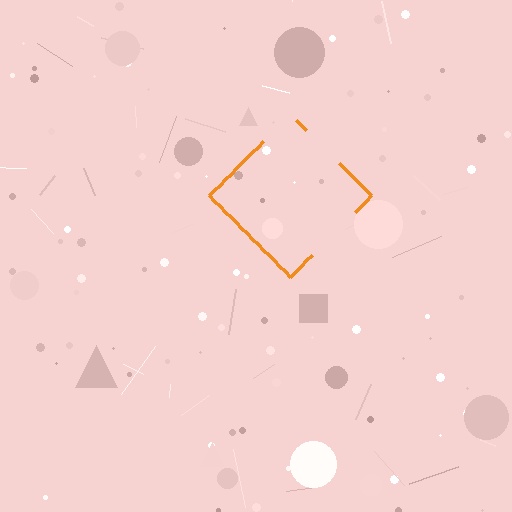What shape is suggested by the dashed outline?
The dashed outline suggests a diamond.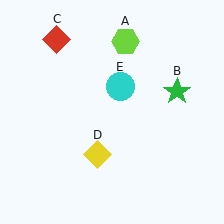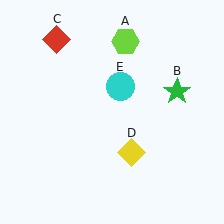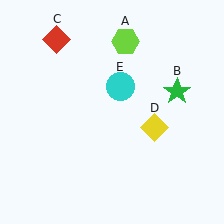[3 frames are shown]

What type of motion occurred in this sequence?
The yellow diamond (object D) rotated counterclockwise around the center of the scene.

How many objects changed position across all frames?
1 object changed position: yellow diamond (object D).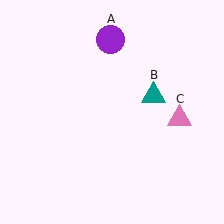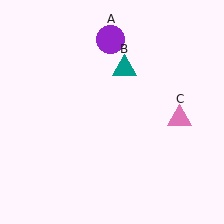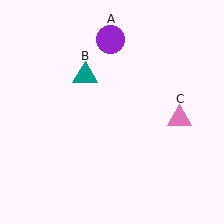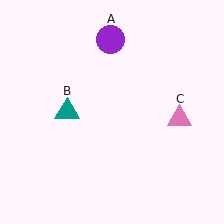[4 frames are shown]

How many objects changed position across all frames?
1 object changed position: teal triangle (object B).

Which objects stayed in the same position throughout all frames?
Purple circle (object A) and pink triangle (object C) remained stationary.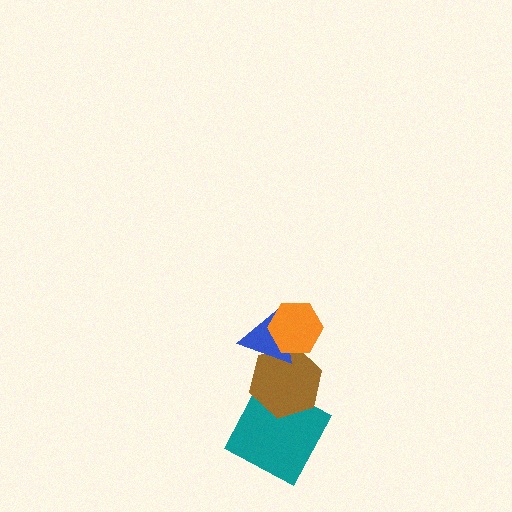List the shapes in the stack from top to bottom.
From top to bottom: the orange hexagon, the blue triangle, the brown hexagon, the teal square.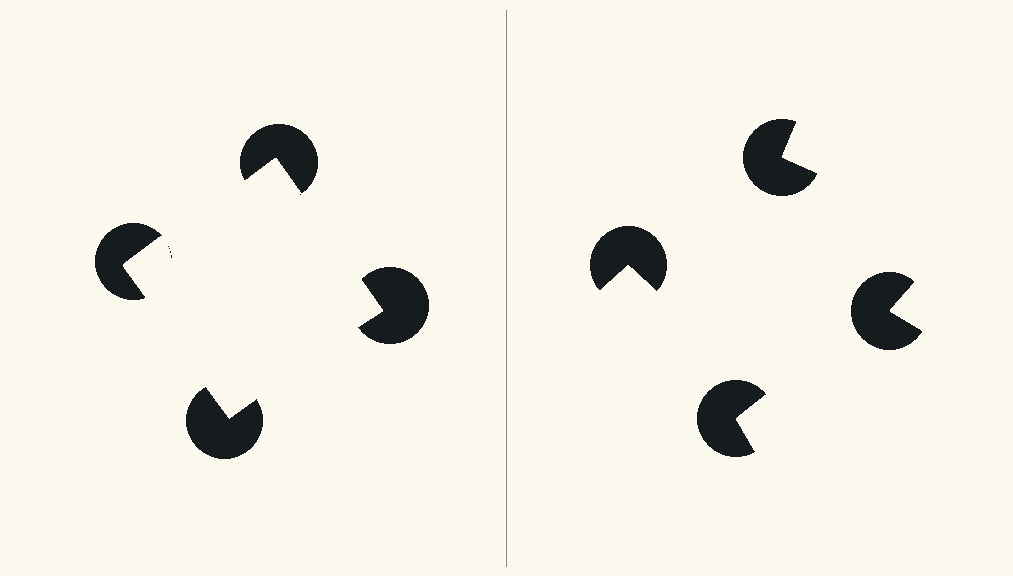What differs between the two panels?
The pac-man discs are positioned identically on both sides; only the wedge orientations differ. On the left they align to a square; on the right they are misaligned.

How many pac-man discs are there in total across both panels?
8 — 4 on each side.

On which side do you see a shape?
An illusory square appears on the left side. On the right side the wedge cuts are rotated, so no coherent shape forms.